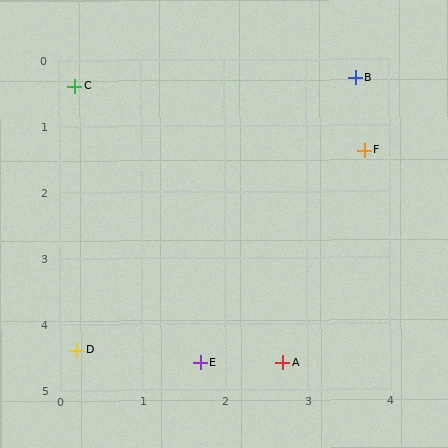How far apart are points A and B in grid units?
Points A and B are about 4.4 grid units apart.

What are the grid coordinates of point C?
Point C is at approximately (0.2, 0.4).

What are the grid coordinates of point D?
Point D is at approximately (0.2, 4.4).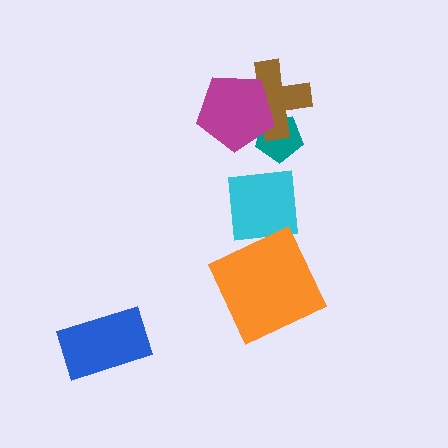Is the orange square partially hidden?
No, no other shape covers it.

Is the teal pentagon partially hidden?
Yes, it is partially covered by another shape.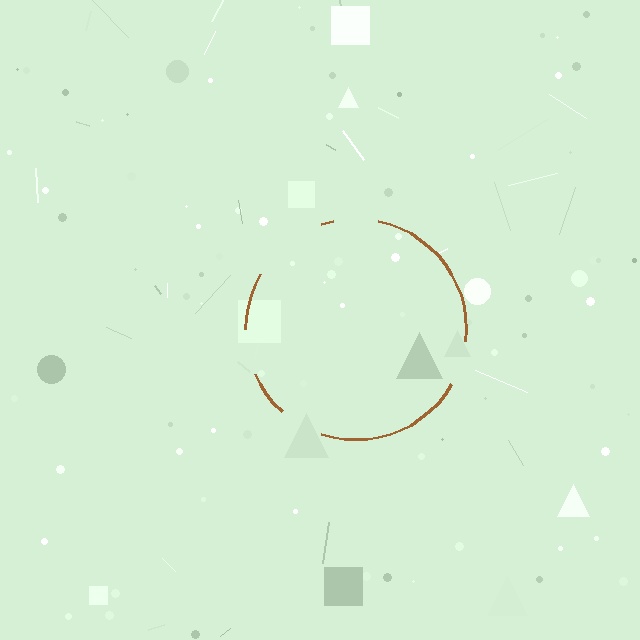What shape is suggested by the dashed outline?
The dashed outline suggests a circle.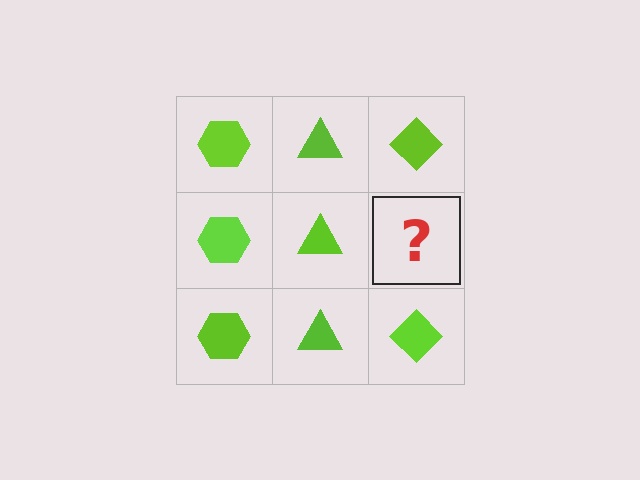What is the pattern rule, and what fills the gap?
The rule is that each column has a consistent shape. The gap should be filled with a lime diamond.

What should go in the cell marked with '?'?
The missing cell should contain a lime diamond.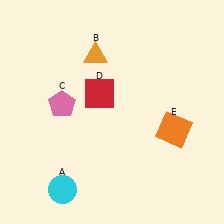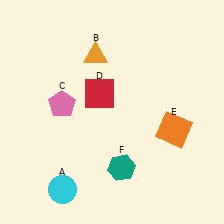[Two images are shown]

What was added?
A teal hexagon (F) was added in Image 2.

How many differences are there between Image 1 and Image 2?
There is 1 difference between the two images.